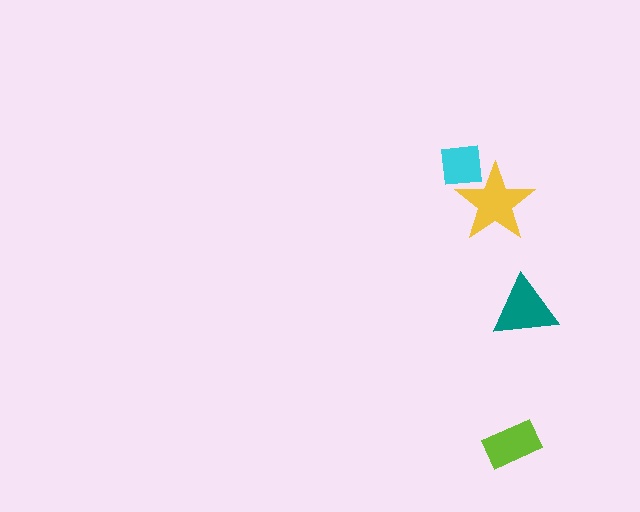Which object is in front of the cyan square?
The yellow star is in front of the cyan square.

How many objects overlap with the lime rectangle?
0 objects overlap with the lime rectangle.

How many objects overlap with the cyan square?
1 object overlaps with the cyan square.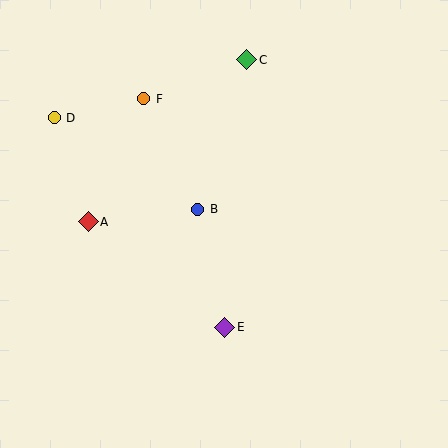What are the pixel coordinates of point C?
Point C is at (247, 60).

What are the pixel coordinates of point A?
Point A is at (88, 222).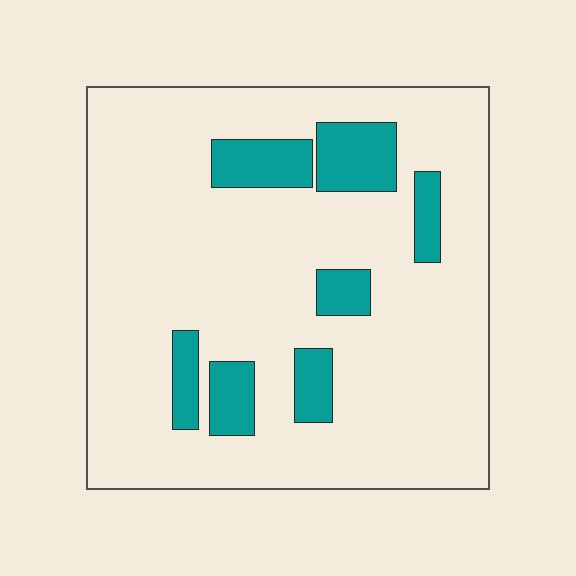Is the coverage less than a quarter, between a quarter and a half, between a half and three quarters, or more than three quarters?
Less than a quarter.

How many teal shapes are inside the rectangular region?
7.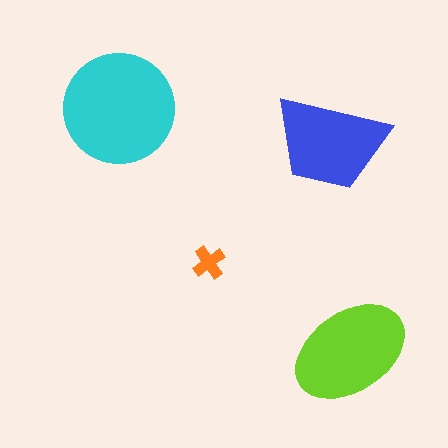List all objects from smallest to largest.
The orange cross, the blue trapezoid, the lime ellipse, the cyan circle.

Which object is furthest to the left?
The cyan circle is leftmost.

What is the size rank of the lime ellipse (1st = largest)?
2nd.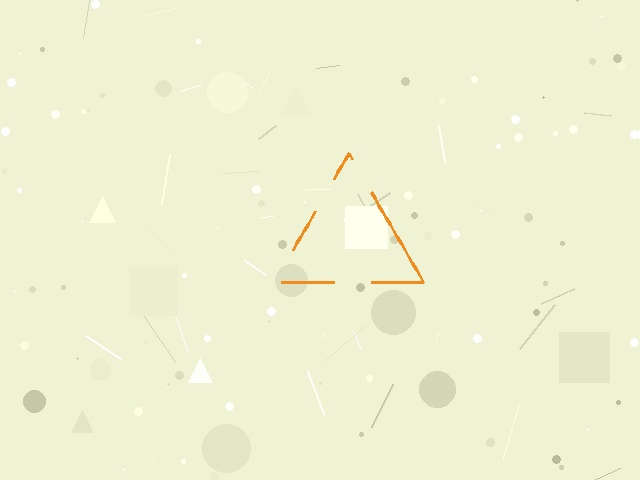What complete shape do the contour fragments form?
The contour fragments form a triangle.